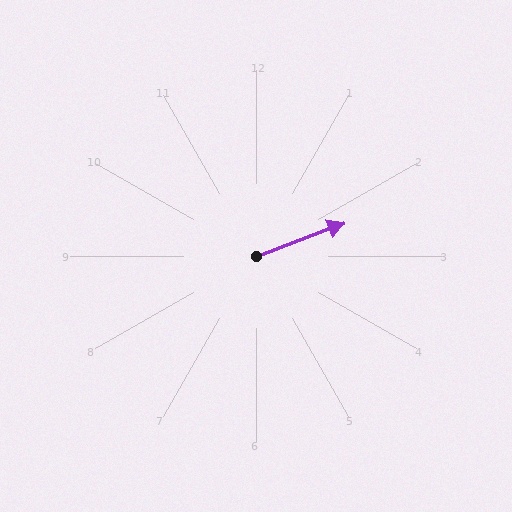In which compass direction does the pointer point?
East.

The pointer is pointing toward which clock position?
Roughly 2 o'clock.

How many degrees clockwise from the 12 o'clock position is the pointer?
Approximately 69 degrees.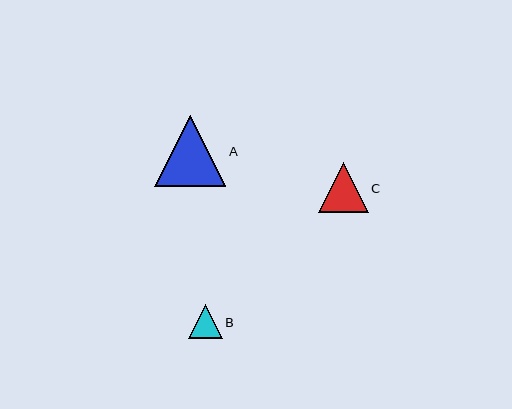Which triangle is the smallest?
Triangle B is the smallest with a size of approximately 34 pixels.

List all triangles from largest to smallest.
From largest to smallest: A, C, B.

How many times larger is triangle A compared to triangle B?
Triangle A is approximately 2.1 times the size of triangle B.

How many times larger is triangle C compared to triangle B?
Triangle C is approximately 1.5 times the size of triangle B.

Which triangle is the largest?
Triangle A is the largest with a size of approximately 71 pixels.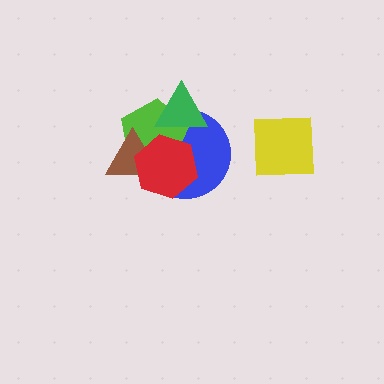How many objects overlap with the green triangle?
2 objects overlap with the green triangle.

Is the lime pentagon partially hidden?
Yes, it is partially covered by another shape.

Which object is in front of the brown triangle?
The red hexagon is in front of the brown triangle.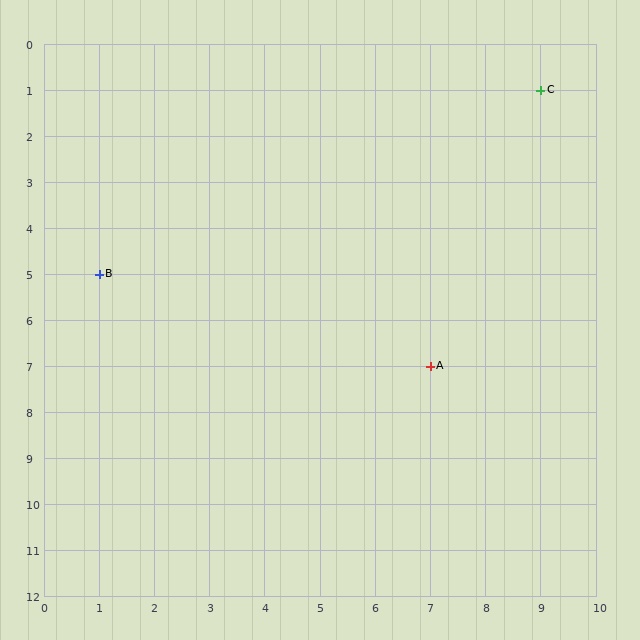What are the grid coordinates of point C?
Point C is at grid coordinates (9, 1).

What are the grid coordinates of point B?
Point B is at grid coordinates (1, 5).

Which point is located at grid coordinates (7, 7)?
Point A is at (7, 7).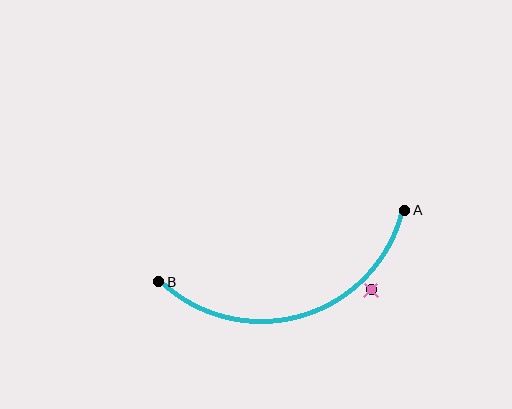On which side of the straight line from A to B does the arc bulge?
The arc bulges below the straight line connecting A and B.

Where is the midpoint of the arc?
The arc midpoint is the point on the curve farthest from the straight line joining A and B. It sits below that line.